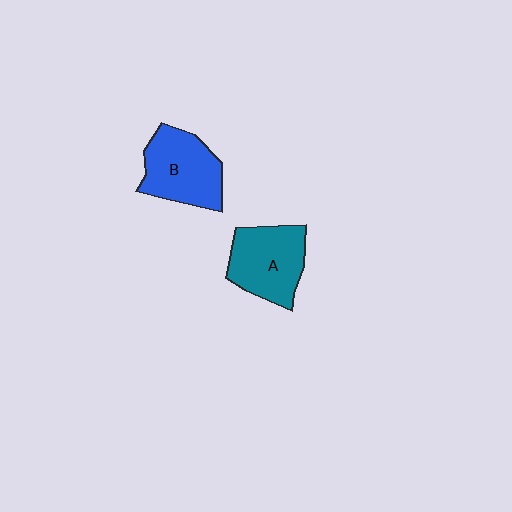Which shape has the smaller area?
Shape A (teal).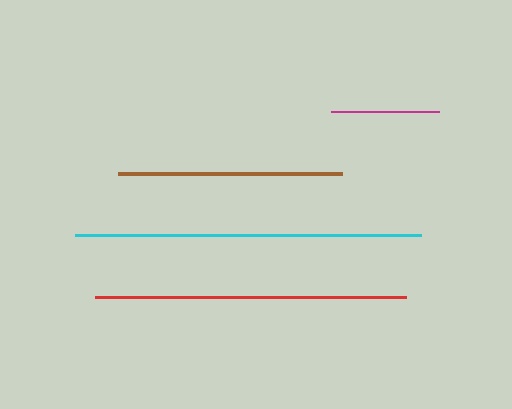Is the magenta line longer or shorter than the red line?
The red line is longer than the magenta line.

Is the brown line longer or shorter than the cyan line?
The cyan line is longer than the brown line.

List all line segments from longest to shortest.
From longest to shortest: cyan, red, brown, magenta.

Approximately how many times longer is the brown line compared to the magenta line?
The brown line is approximately 2.1 times the length of the magenta line.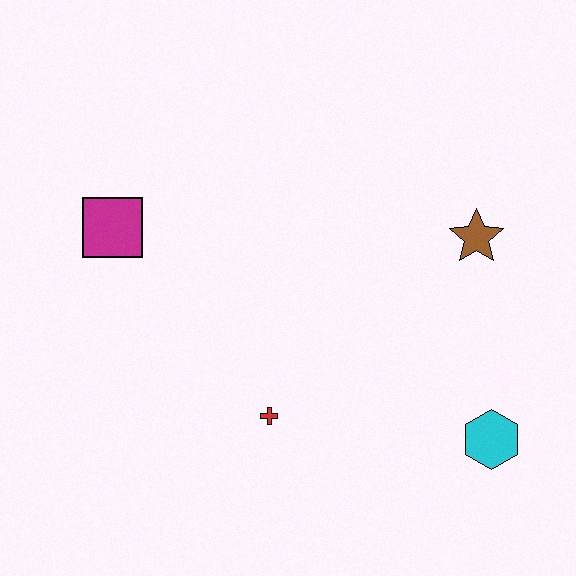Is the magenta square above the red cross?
Yes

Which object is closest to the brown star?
The cyan hexagon is closest to the brown star.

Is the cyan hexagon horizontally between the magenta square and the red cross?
No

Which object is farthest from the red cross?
The brown star is farthest from the red cross.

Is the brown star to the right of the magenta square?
Yes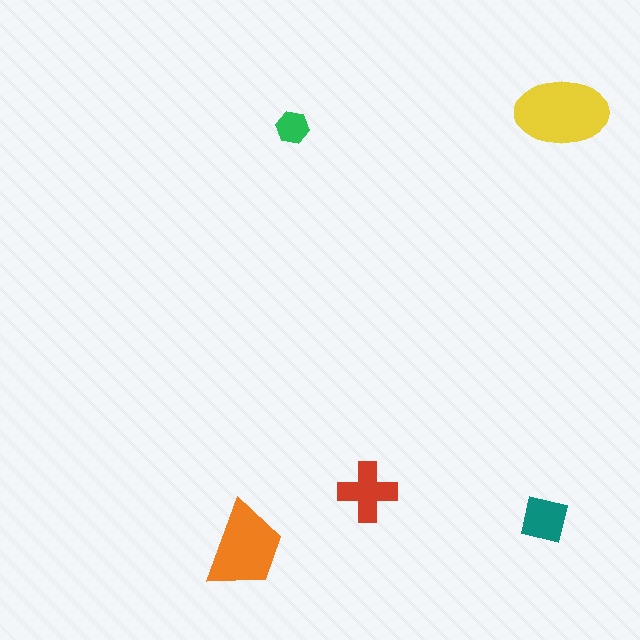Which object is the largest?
The yellow ellipse.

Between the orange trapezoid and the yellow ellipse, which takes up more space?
The yellow ellipse.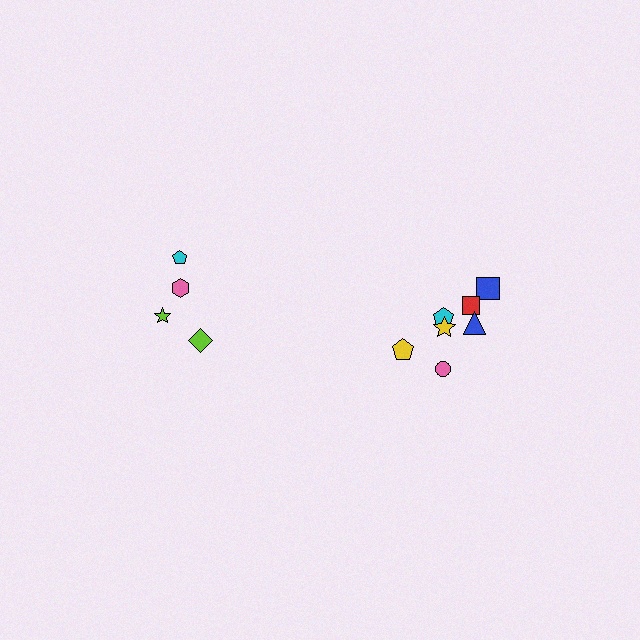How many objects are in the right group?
There are 7 objects.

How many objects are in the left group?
There are 4 objects.